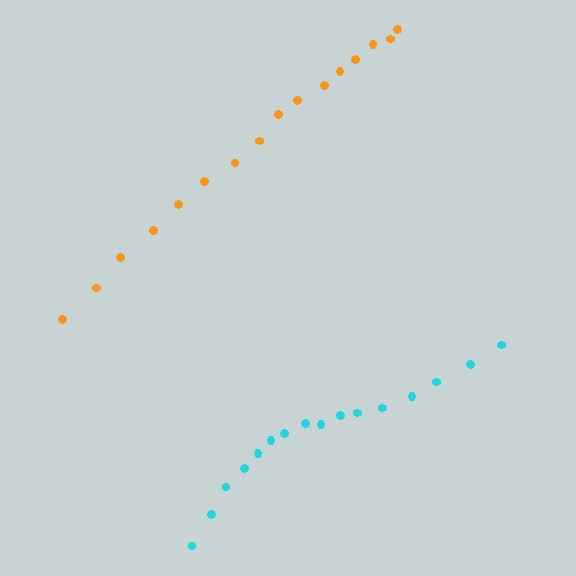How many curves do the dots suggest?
There are 2 distinct paths.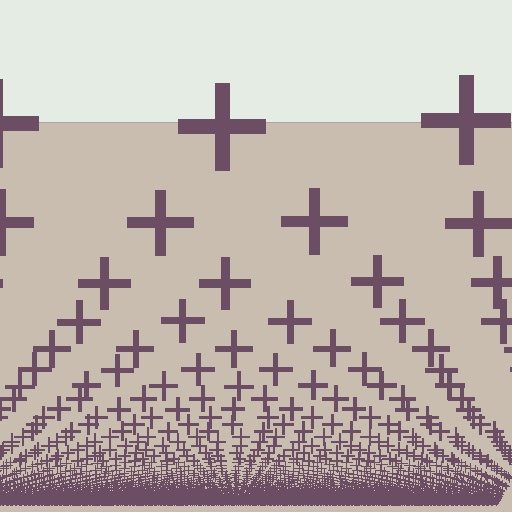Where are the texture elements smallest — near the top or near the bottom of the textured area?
Near the bottom.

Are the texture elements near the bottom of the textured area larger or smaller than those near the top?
Smaller. The gradient is inverted — elements near the bottom are smaller and denser.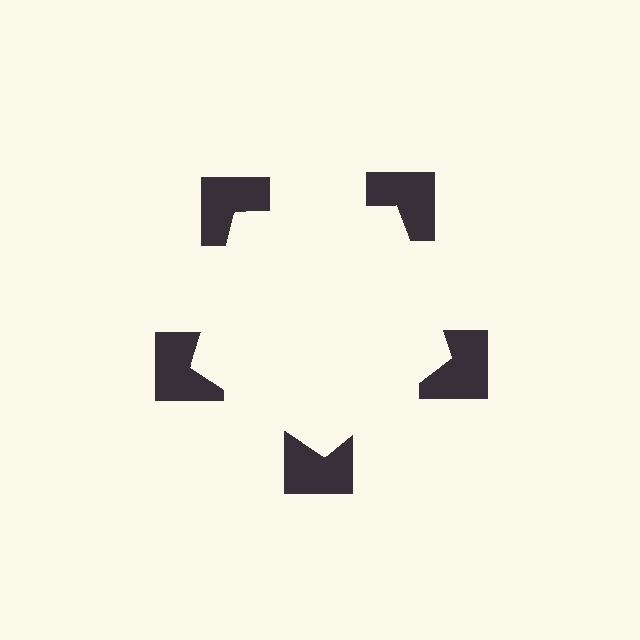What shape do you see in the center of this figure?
An illusory pentagon — its edges are inferred from the aligned wedge cuts in the notched squares, not physically drawn.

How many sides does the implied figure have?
5 sides.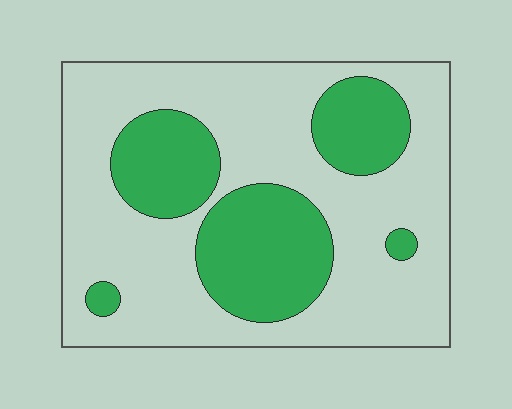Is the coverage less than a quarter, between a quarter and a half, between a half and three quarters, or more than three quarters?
Between a quarter and a half.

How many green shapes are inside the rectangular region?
5.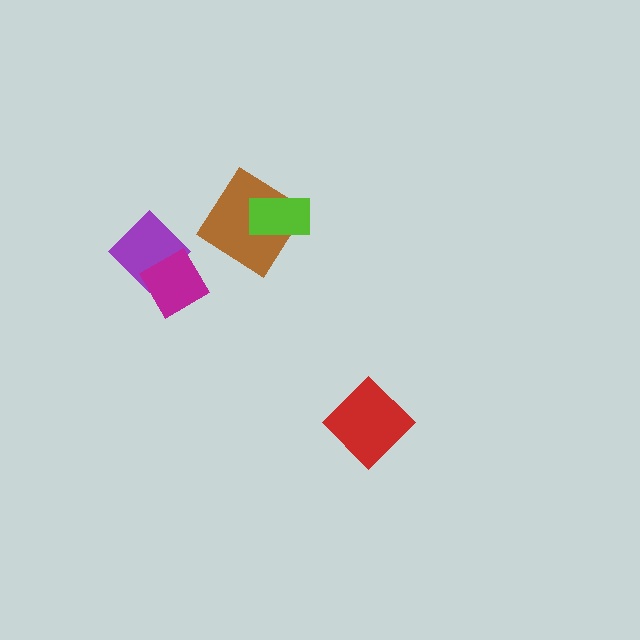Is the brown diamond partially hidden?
Yes, it is partially covered by another shape.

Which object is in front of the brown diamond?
The lime rectangle is in front of the brown diamond.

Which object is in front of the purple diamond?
The magenta diamond is in front of the purple diamond.